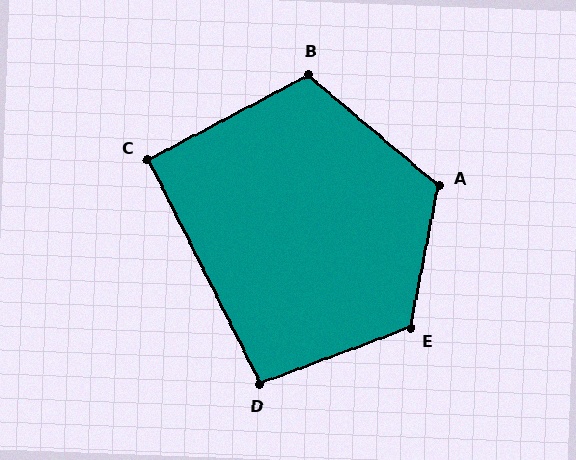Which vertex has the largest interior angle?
E, at approximately 122 degrees.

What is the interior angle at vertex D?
Approximately 96 degrees (obtuse).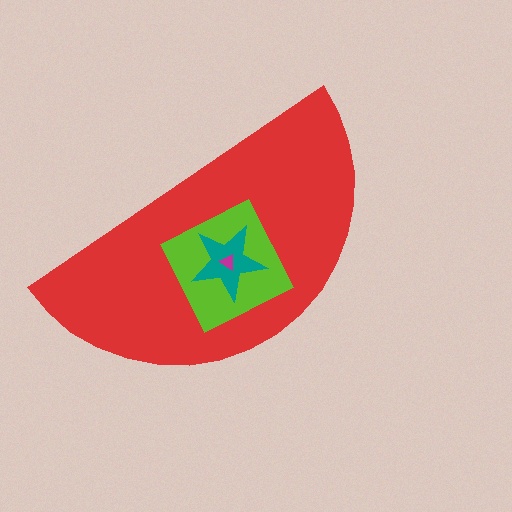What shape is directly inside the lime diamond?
The teal star.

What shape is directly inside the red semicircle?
The lime diamond.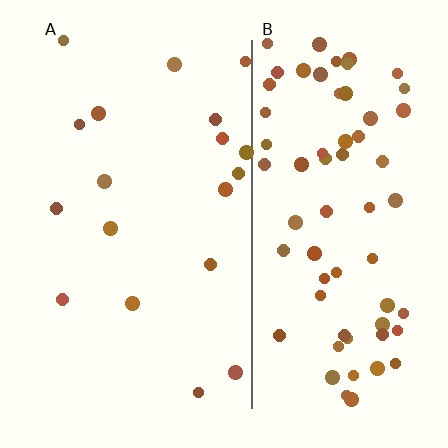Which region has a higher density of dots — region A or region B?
B (the right).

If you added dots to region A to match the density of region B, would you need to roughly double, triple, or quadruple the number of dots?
Approximately quadruple.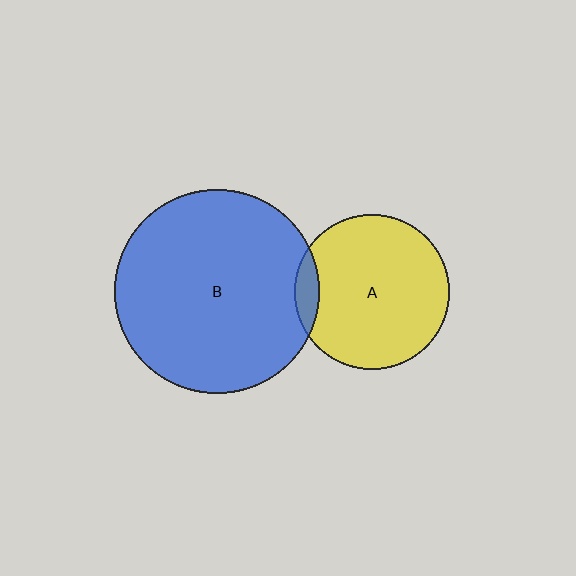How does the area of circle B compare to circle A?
Approximately 1.7 times.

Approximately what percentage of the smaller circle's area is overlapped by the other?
Approximately 10%.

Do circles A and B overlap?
Yes.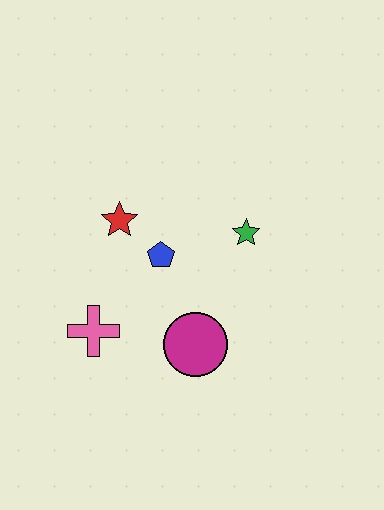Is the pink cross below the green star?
Yes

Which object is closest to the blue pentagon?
The red star is closest to the blue pentagon.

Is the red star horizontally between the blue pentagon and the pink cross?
Yes